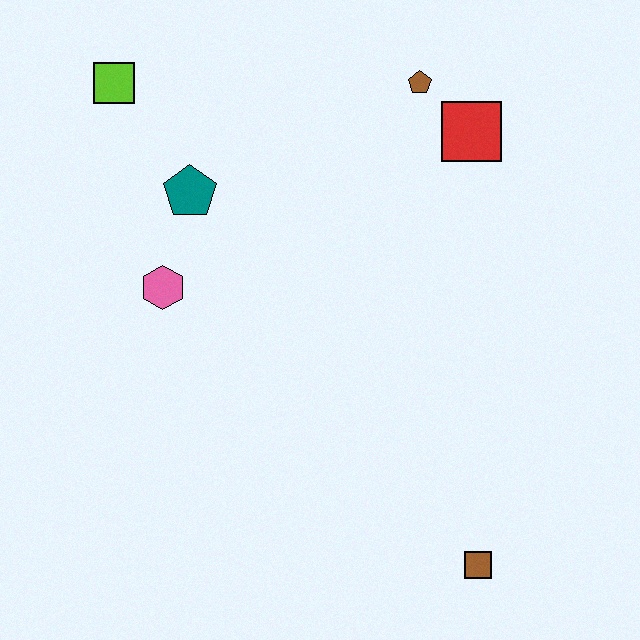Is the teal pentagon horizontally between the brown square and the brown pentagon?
No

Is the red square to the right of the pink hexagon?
Yes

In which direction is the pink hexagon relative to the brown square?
The pink hexagon is to the left of the brown square.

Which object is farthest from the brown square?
The lime square is farthest from the brown square.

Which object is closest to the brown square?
The pink hexagon is closest to the brown square.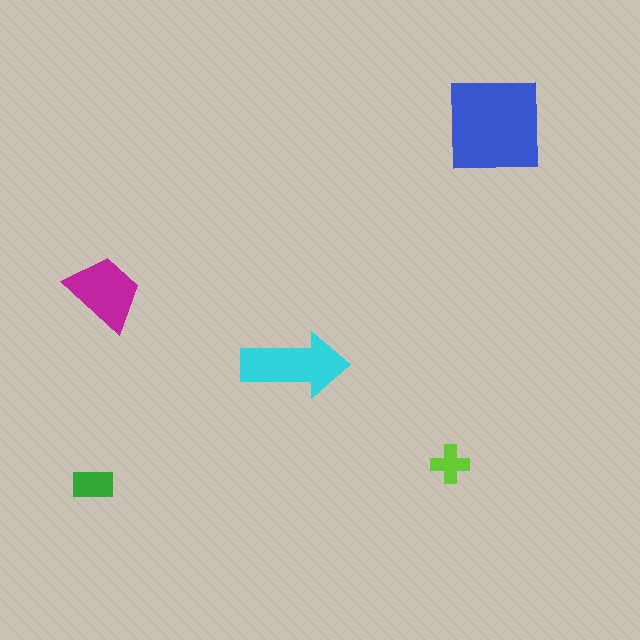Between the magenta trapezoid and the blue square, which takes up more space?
The blue square.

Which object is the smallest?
The lime cross.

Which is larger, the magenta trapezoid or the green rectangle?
The magenta trapezoid.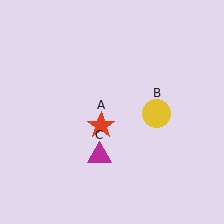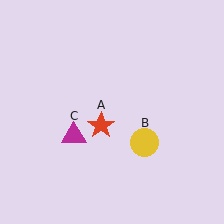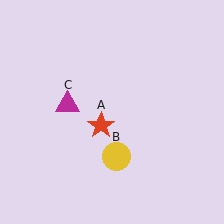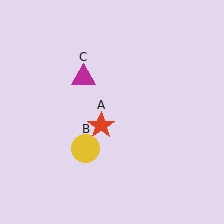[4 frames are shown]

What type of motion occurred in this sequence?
The yellow circle (object B), magenta triangle (object C) rotated clockwise around the center of the scene.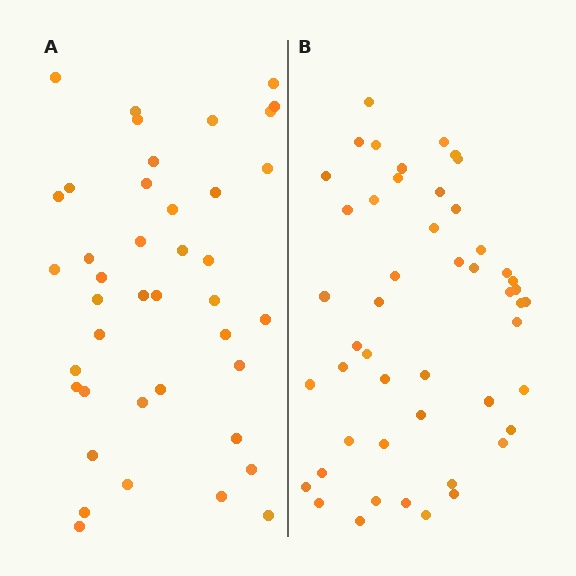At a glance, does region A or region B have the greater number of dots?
Region B (the right region) has more dots.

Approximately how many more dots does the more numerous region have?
Region B has roughly 8 or so more dots than region A.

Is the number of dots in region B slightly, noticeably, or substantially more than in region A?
Region B has only slightly more — the two regions are fairly close. The ratio is roughly 1.2 to 1.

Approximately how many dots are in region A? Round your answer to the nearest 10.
About 40 dots. (The exact count is 41, which rounds to 40.)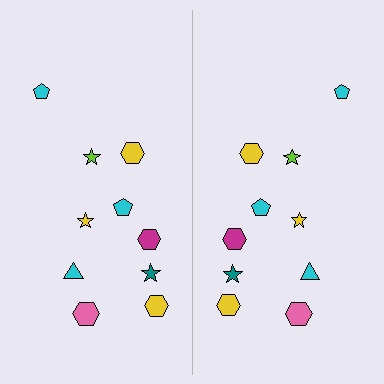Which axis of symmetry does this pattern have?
The pattern has a vertical axis of symmetry running through the center of the image.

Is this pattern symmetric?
Yes, this pattern has bilateral (reflection) symmetry.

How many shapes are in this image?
There are 20 shapes in this image.